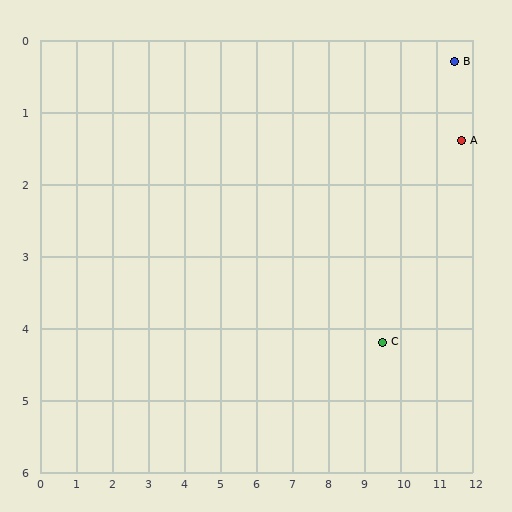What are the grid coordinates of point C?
Point C is at approximately (9.5, 4.2).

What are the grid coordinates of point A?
Point A is at approximately (11.7, 1.4).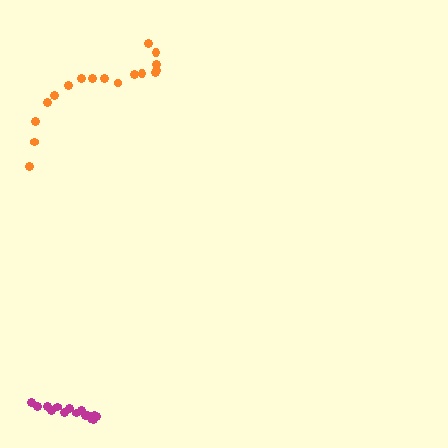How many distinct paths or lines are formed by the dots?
There are 2 distinct paths.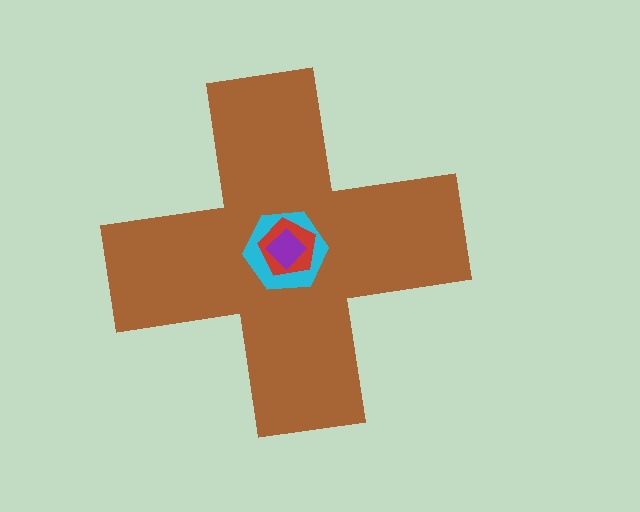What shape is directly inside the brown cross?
The cyan hexagon.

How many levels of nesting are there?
4.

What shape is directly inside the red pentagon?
The purple diamond.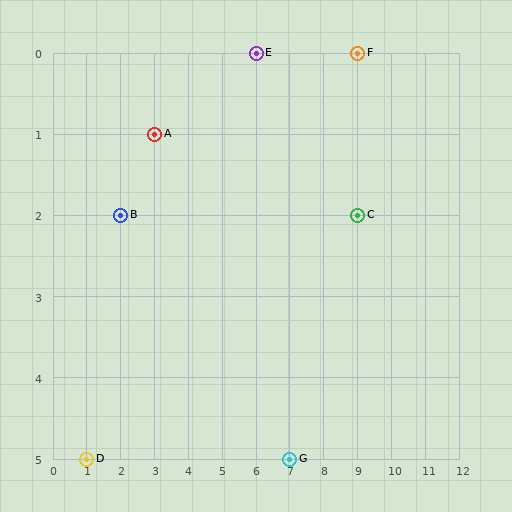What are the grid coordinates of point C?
Point C is at grid coordinates (9, 2).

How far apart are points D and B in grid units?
Points D and B are 1 column and 3 rows apart (about 3.2 grid units diagonally).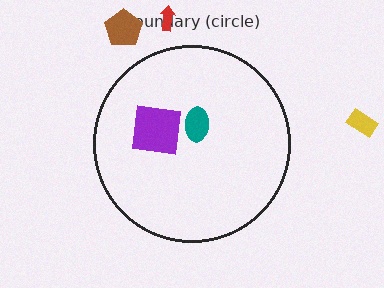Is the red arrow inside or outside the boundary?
Outside.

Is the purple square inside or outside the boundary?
Inside.